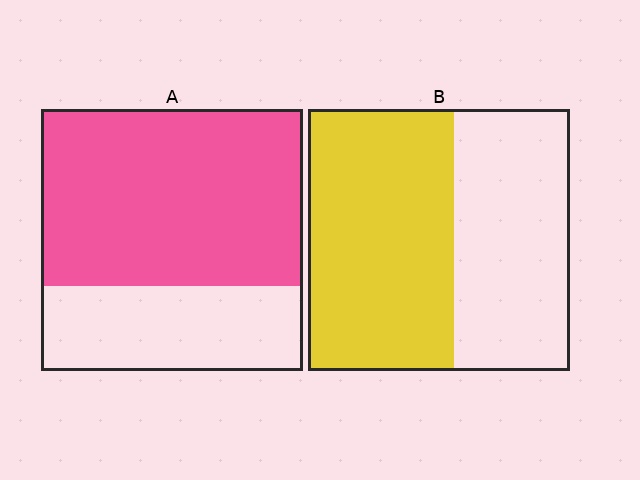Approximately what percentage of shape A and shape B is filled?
A is approximately 70% and B is approximately 55%.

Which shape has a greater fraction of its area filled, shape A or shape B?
Shape A.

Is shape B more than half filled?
Yes.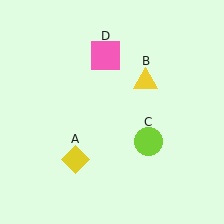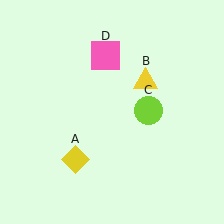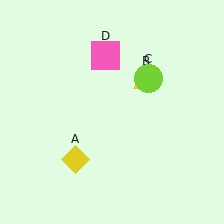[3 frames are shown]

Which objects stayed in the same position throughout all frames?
Yellow diamond (object A) and yellow triangle (object B) and pink square (object D) remained stationary.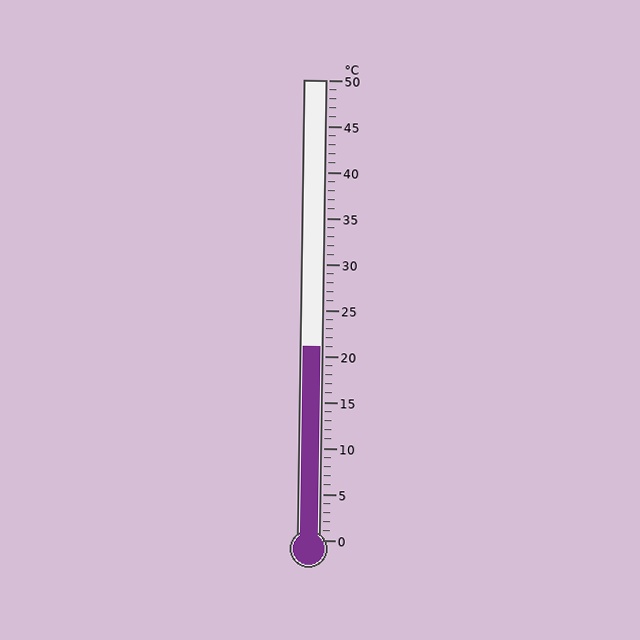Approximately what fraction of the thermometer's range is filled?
The thermometer is filled to approximately 40% of its range.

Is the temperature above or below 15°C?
The temperature is above 15°C.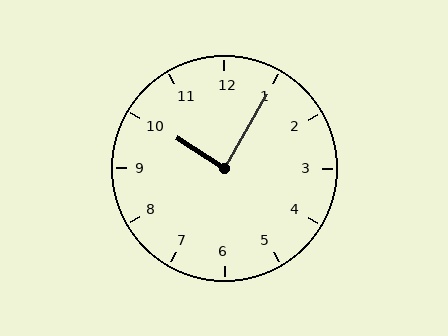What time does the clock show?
10:05.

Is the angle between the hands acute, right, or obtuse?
It is right.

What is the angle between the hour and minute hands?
Approximately 88 degrees.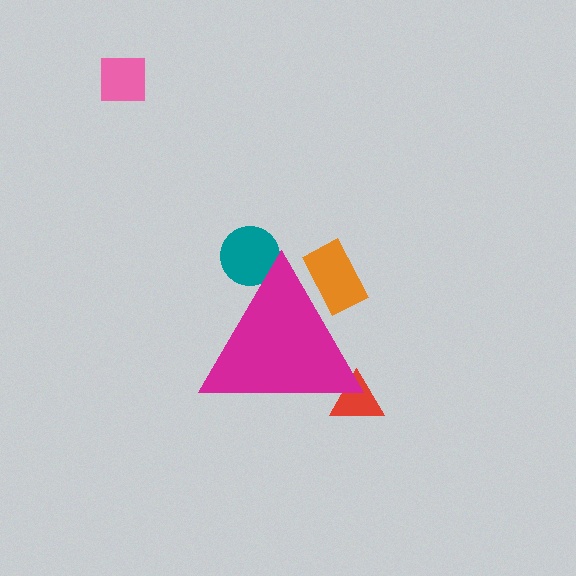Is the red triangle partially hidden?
Yes, the red triangle is partially hidden behind the magenta triangle.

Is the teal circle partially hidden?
Yes, the teal circle is partially hidden behind the magenta triangle.